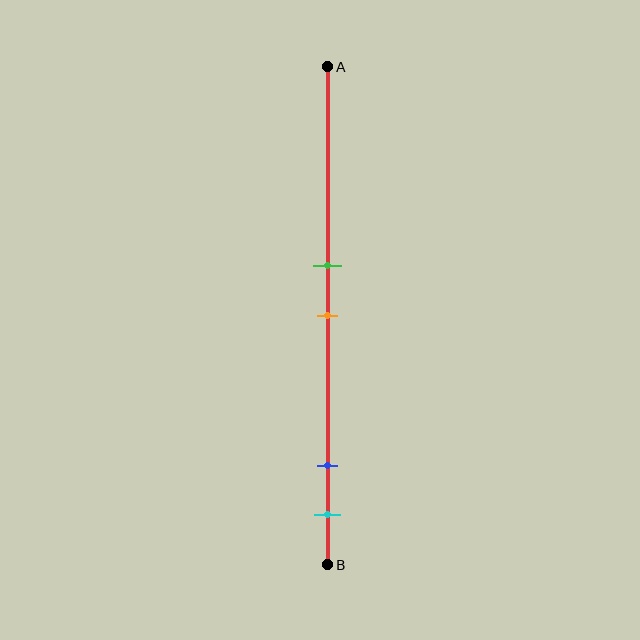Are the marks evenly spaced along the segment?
No, the marks are not evenly spaced.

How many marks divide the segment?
There are 4 marks dividing the segment.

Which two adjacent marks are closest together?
The green and orange marks are the closest adjacent pair.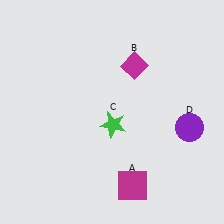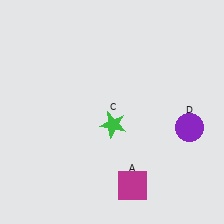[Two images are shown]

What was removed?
The magenta diamond (B) was removed in Image 2.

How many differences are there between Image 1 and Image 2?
There is 1 difference between the two images.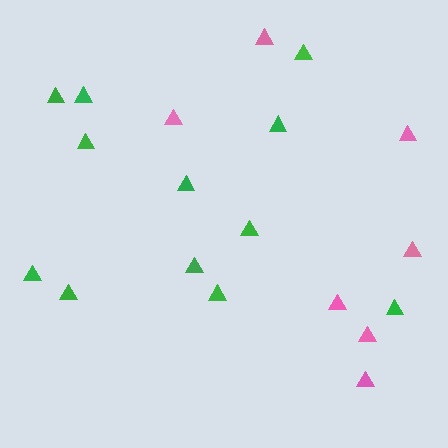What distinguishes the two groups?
There are 2 groups: one group of pink triangles (7) and one group of green triangles (12).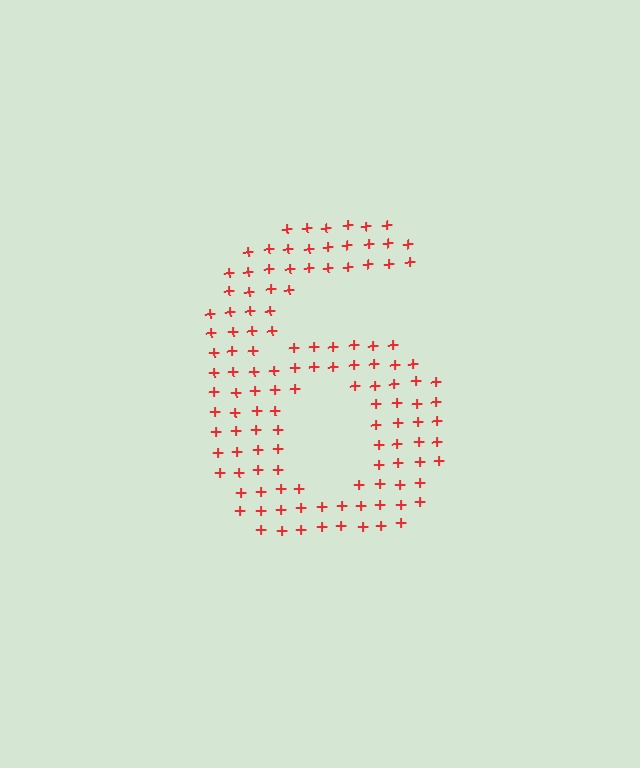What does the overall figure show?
The overall figure shows the digit 6.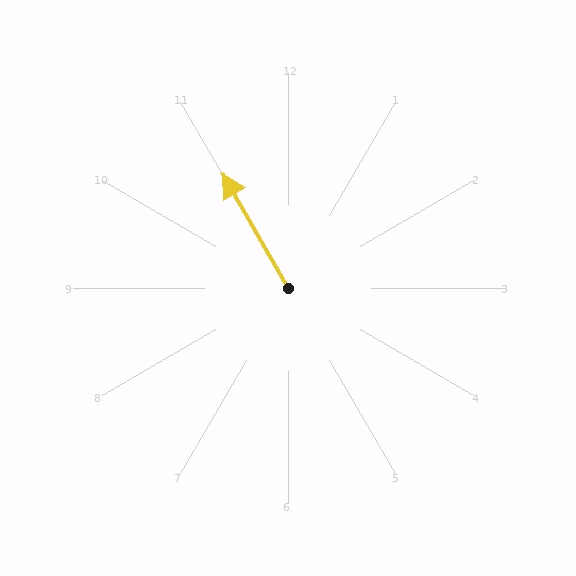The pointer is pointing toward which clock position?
Roughly 11 o'clock.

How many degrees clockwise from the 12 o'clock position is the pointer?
Approximately 330 degrees.